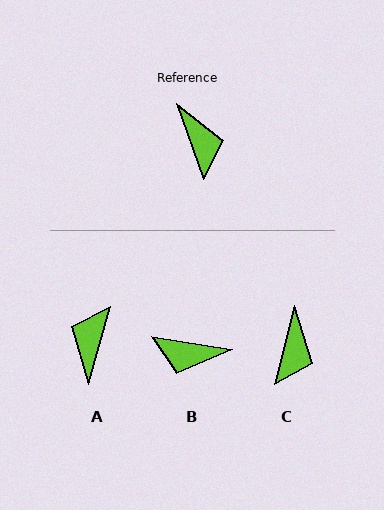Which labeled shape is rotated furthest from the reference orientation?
A, about 144 degrees away.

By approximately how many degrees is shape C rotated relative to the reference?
Approximately 35 degrees clockwise.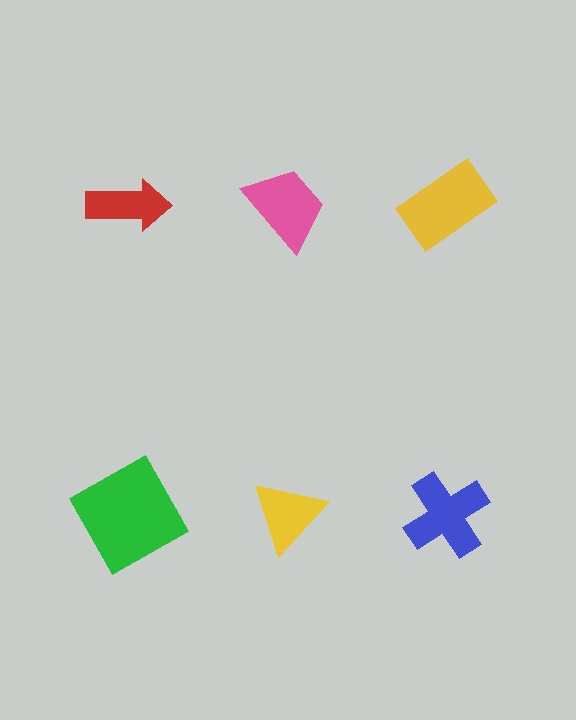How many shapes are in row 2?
3 shapes.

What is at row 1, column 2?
A pink trapezoid.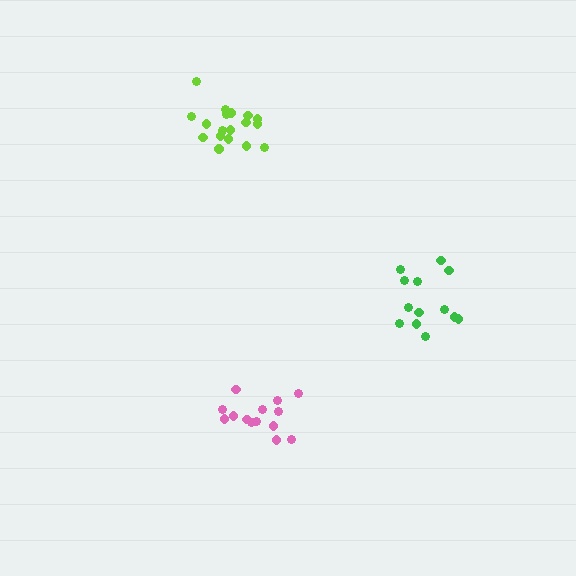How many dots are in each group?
Group 1: 18 dots, Group 2: 14 dots, Group 3: 13 dots (45 total).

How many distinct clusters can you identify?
There are 3 distinct clusters.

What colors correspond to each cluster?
The clusters are colored: lime, pink, green.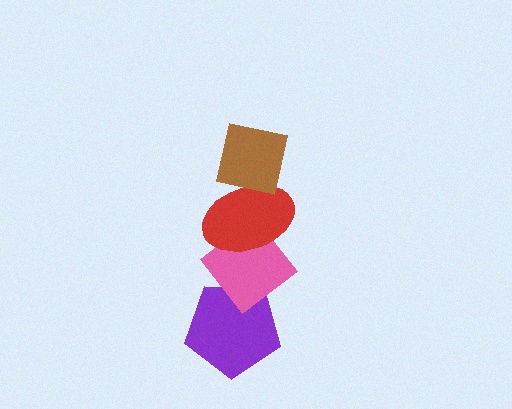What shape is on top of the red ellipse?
The brown square is on top of the red ellipse.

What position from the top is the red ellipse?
The red ellipse is 2nd from the top.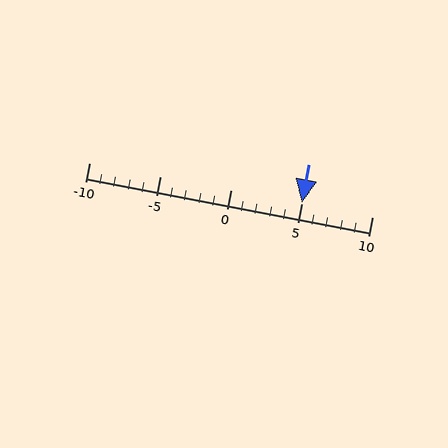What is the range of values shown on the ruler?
The ruler shows values from -10 to 10.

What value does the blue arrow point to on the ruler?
The blue arrow points to approximately 5.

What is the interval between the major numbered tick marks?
The major tick marks are spaced 5 units apart.